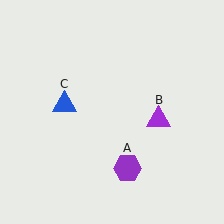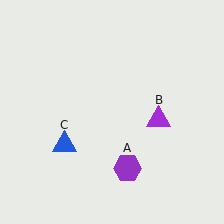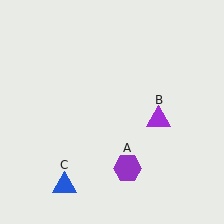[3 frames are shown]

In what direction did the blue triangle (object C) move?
The blue triangle (object C) moved down.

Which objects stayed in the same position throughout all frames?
Purple hexagon (object A) and purple triangle (object B) remained stationary.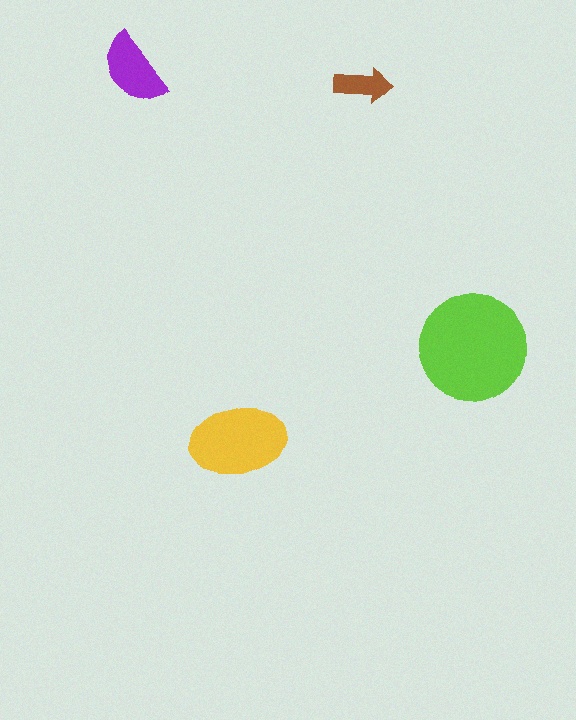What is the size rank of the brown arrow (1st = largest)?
4th.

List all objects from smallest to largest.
The brown arrow, the purple semicircle, the yellow ellipse, the lime circle.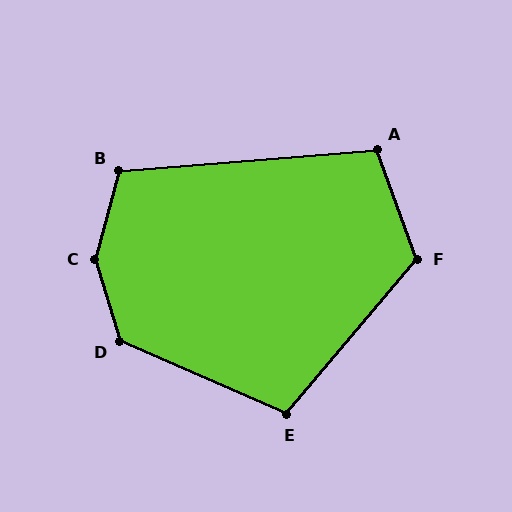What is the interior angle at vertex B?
Approximately 110 degrees (obtuse).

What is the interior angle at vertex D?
Approximately 130 degrees (obtuse).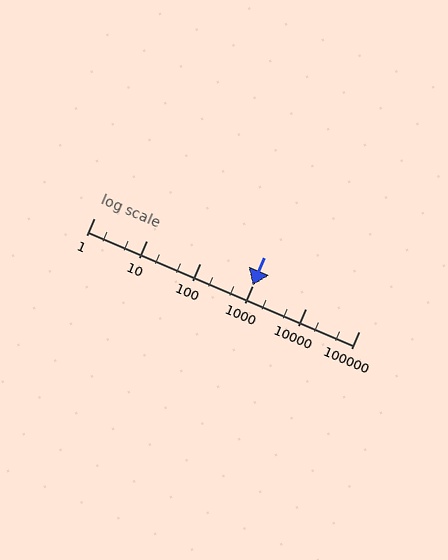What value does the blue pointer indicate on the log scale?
The pointer indicates approximately 970.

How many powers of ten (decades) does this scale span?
The scale spans 5 decades, from 1 to 100000.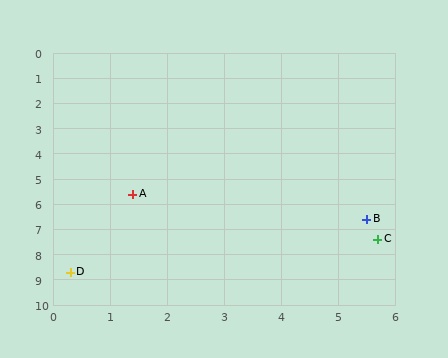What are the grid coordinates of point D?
Point D is at approximately (0.3, 8.7).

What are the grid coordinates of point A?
Point A is at approximately (1.4, 5.6).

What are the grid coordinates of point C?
Point C is at approximately (5.7, 7.4).